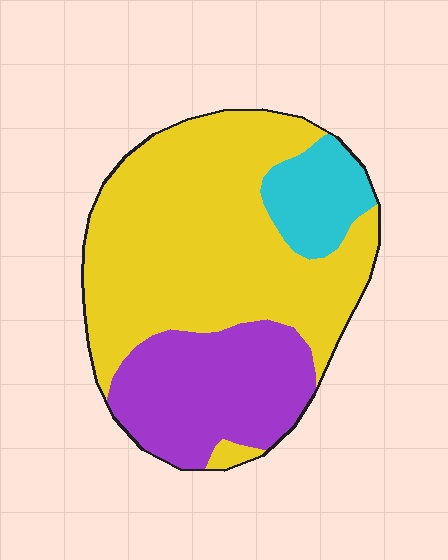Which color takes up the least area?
Cyan, at roughly 10%.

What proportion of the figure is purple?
Purple covers roughly 25% of the figure.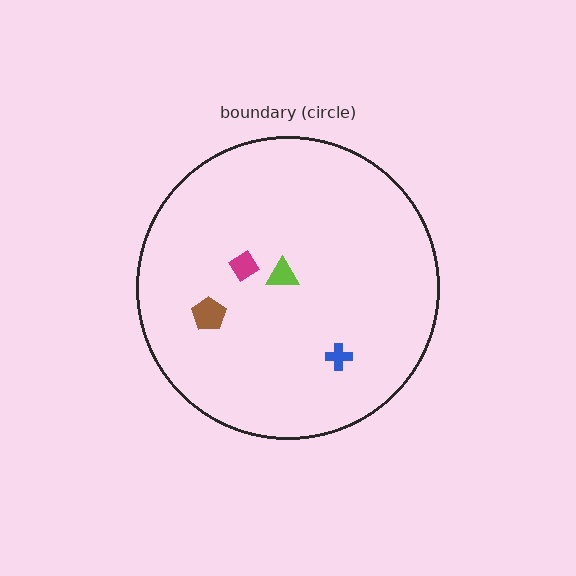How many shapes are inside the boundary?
4 inside, 0 outside.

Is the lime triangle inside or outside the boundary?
Inside.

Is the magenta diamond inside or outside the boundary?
Inside.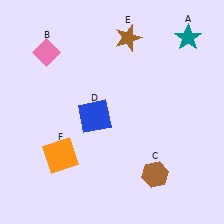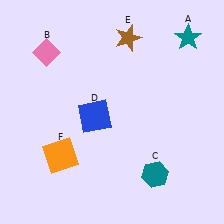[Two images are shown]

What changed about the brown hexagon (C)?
In Image 1, C is brown. In Image 2, it changed to teal.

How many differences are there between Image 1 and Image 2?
There is 1 difference between the two images.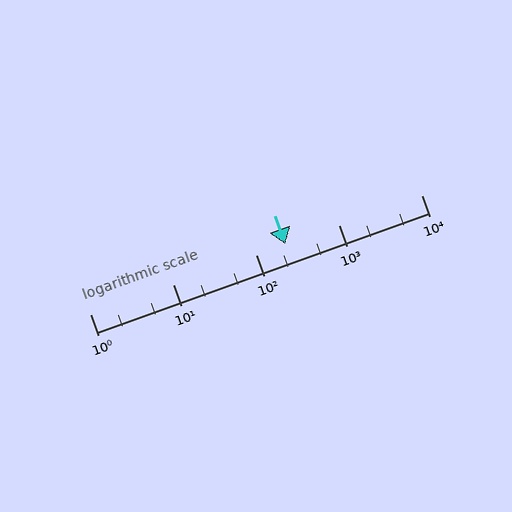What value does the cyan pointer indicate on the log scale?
The pointer indicates approximately 230.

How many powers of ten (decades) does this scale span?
The scale spans 4 decades, from 1 to 10000.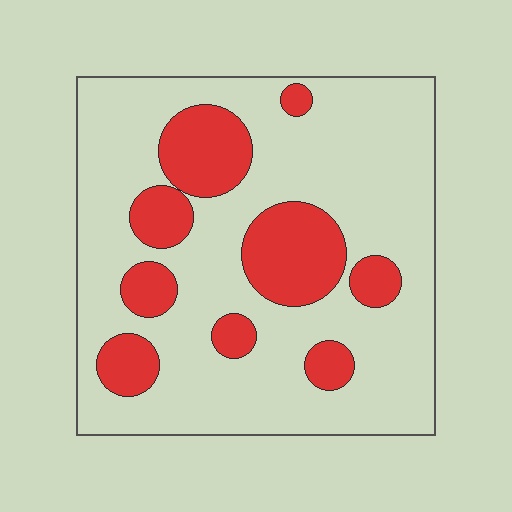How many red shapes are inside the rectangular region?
9.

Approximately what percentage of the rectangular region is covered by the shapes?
Approximately 25%.